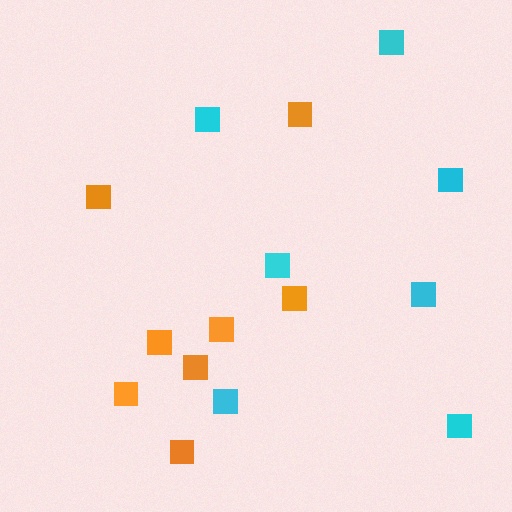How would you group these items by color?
There are 2 groups: one group of cyan squares (7) and one group of orange squares (8).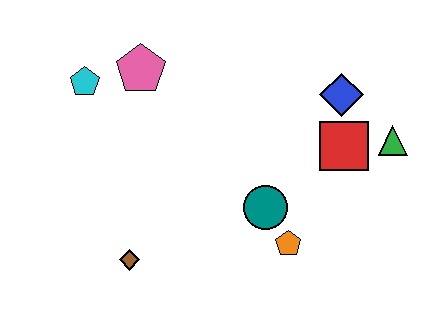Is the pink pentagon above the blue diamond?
Yes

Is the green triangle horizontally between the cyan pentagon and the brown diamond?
No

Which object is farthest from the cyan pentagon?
The green triangle is farthest from the cyan pentagon.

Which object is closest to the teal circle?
The orange pentagon is closest to the teal circle.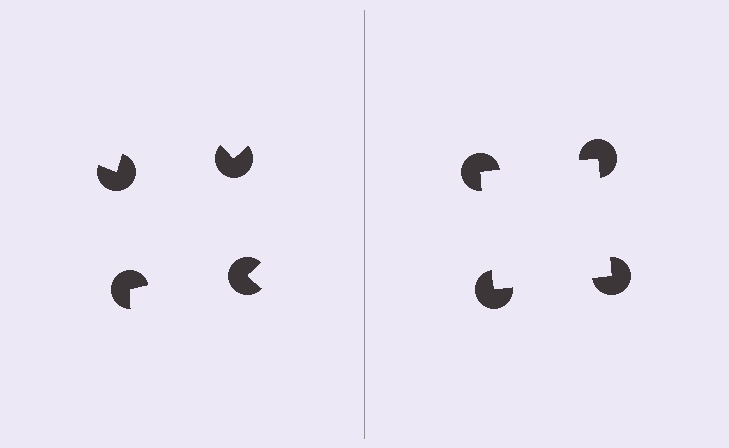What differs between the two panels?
The pac-man discs are positioned identically on both sides; only the wedge orientations differ. On the right they align to a square; on the left they are misaligned.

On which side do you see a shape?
An illusory square appears on the right side. On the left side the wedge cuts are rotated, so no coherent shape forms.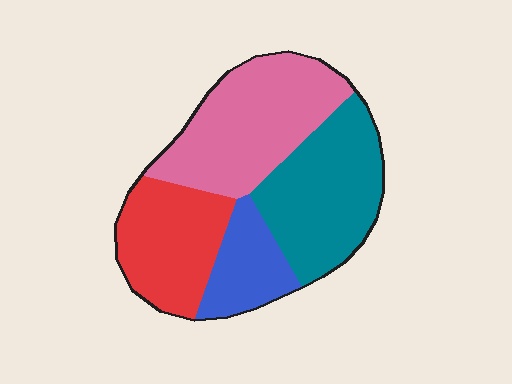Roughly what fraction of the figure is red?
Red takes up about one quarter (1/4) of the figure.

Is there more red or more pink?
Pink.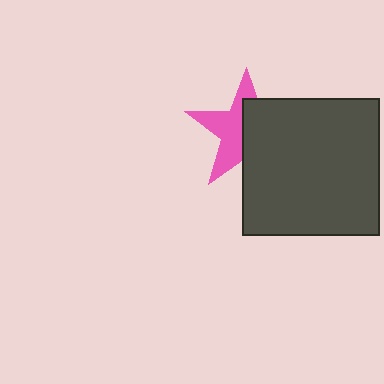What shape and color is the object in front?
The object in front is a dark gray square.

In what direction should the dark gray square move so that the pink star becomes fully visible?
The dark gray square should move right. That is the shortest direction to clear the overlap and leave the pink star fully visible.